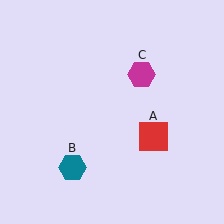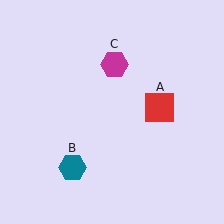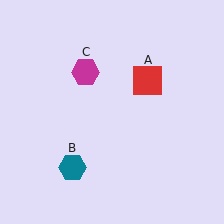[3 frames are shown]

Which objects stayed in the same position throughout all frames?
Teal hexagon (object B) remained stationary.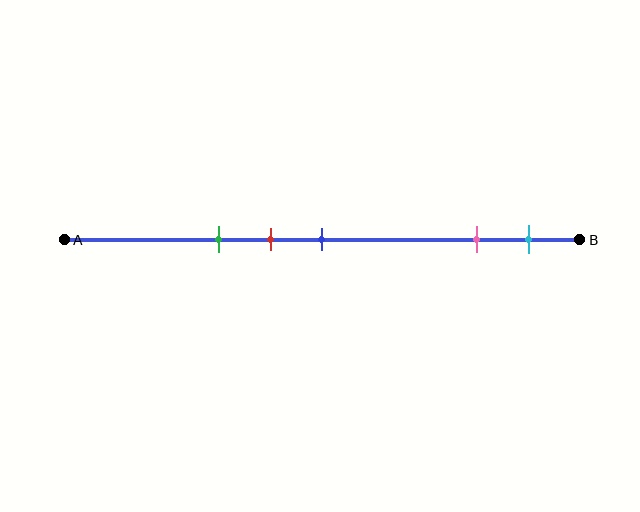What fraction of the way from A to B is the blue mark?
The blue mark is approximately 50% (0.5) of the way from A to B.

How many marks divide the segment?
There are 5 marks dividing the segment.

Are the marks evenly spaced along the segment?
No, the marks are not evenly spaced.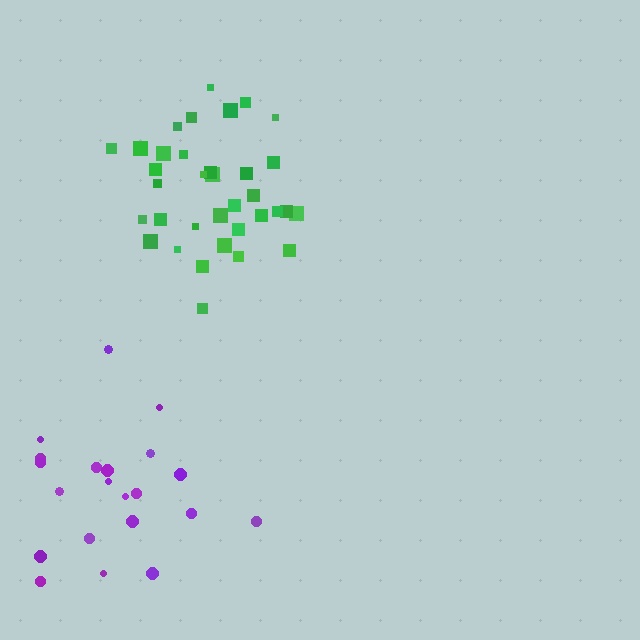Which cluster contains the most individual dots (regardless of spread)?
Green (35).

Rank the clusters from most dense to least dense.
green, purple.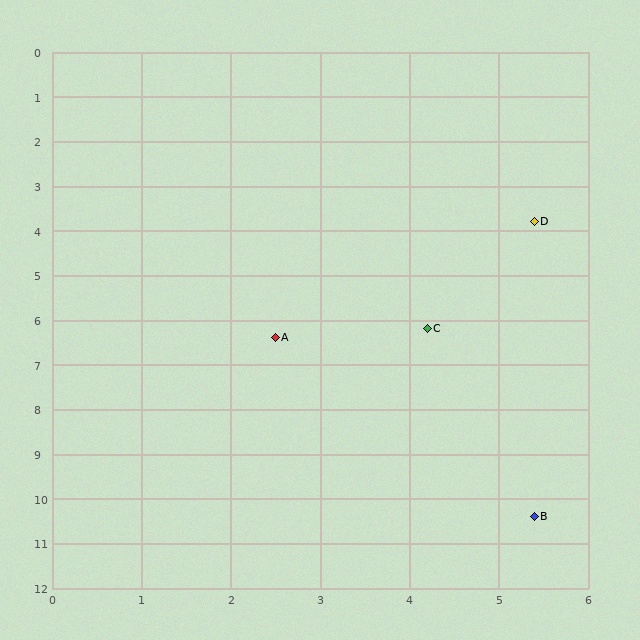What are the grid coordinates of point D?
Point D is at approximately (5.4, 3.8).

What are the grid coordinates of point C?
Point C is at approximately (4.2, 6.2).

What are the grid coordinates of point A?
Point A is at approximately (2.5, 6.4).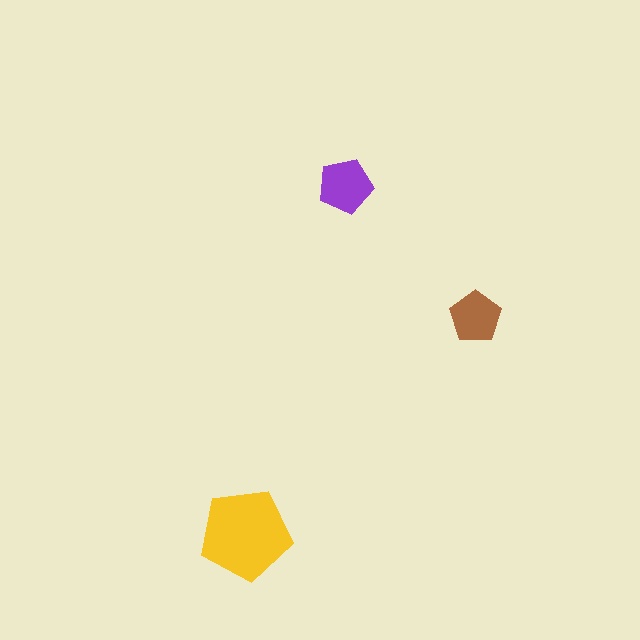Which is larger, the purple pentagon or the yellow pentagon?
The yellow one.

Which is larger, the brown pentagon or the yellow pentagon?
The yellow one.